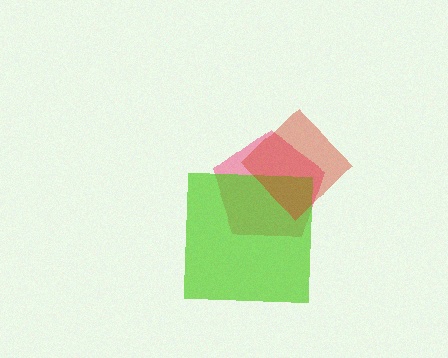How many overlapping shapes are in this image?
There are 3 overlapping shapes in the image.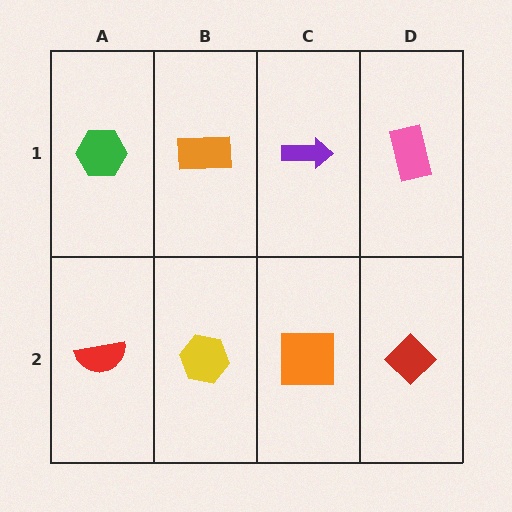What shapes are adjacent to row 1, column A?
A red semicircle (row 2, column A), an orange rectangle (row 1, column B).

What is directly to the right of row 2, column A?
A yellow hexagon.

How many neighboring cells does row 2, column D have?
2.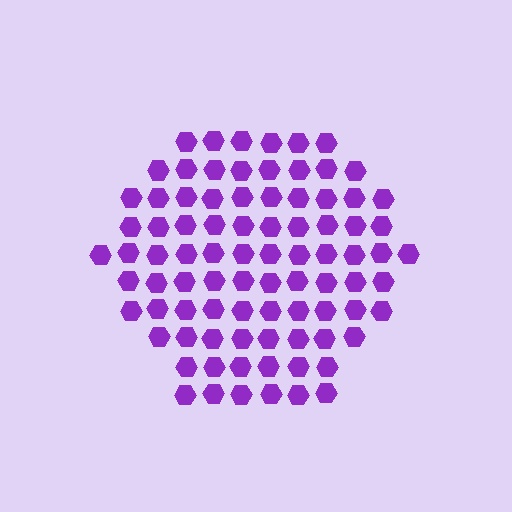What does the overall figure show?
The overall figure shows a hexagon.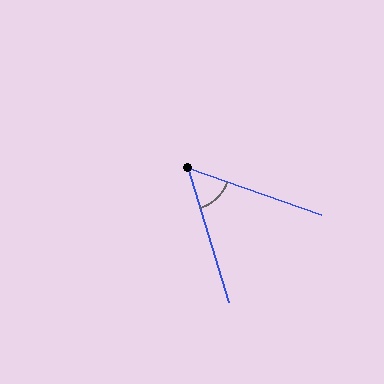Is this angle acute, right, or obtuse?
It is acute.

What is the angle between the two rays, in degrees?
Approximately 54 degrees.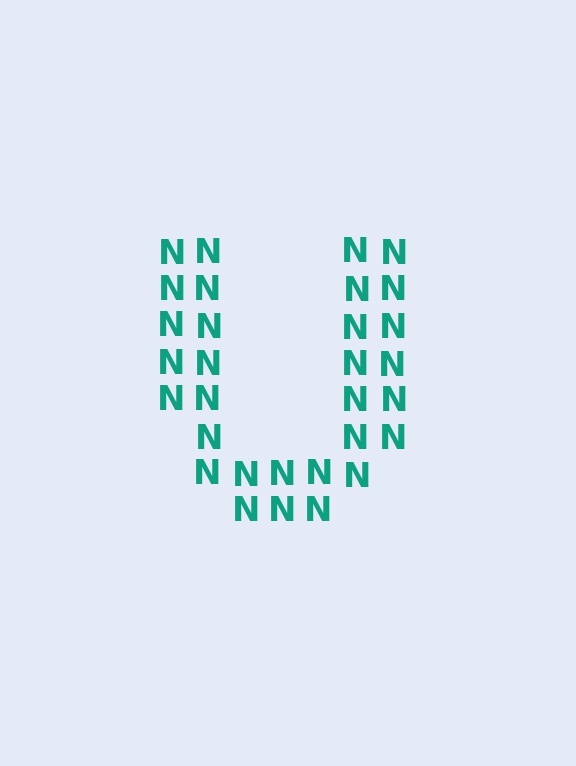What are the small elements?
The small elements are letter N's.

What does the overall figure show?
The overall figure shows the letter U.